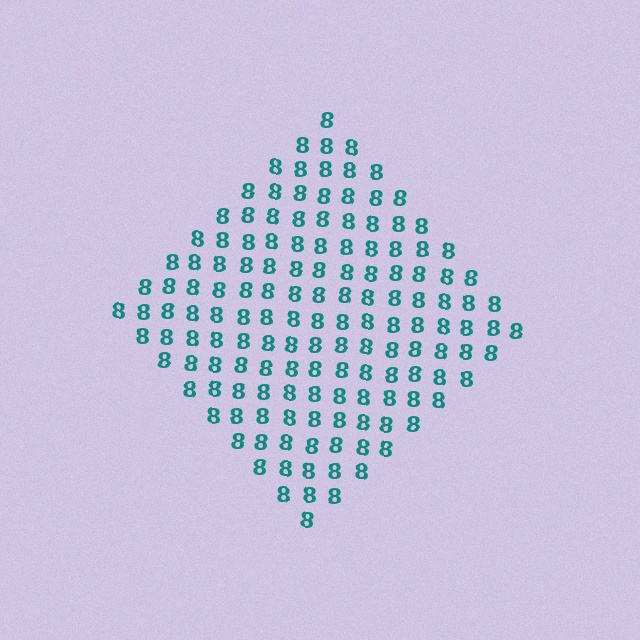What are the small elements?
The small elements are digit 8's.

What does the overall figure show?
The overall figure shows a diamond.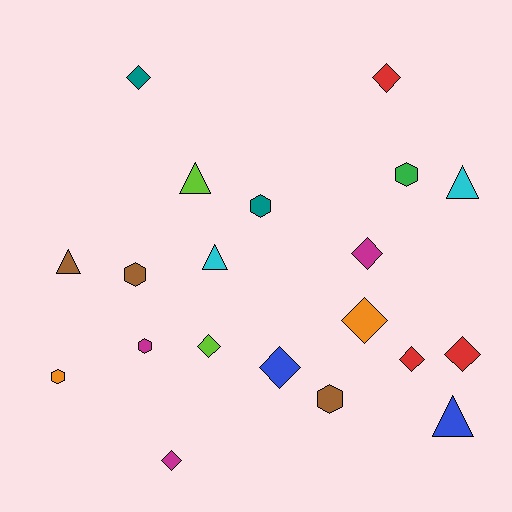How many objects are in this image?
There are 20 objects.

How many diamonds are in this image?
There are 9 diamonds.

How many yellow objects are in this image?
There are no yellow objects.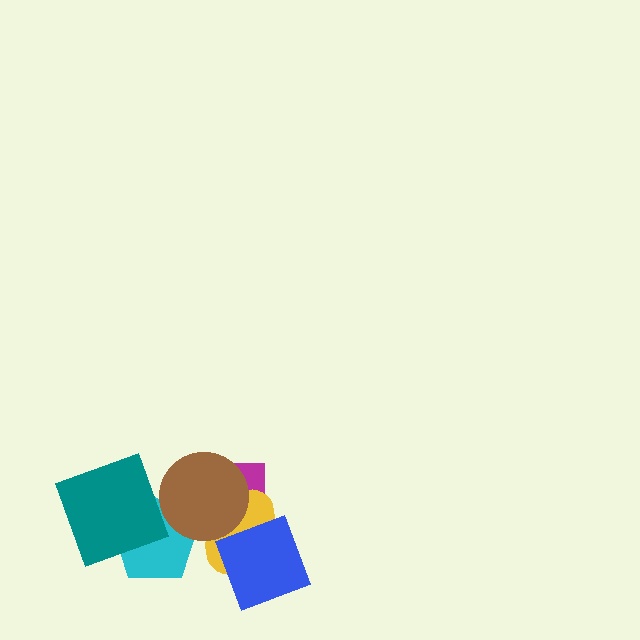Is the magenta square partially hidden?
Yes, it is partially covered by another shape.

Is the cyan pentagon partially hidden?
Yes, it is partially covered by another shape.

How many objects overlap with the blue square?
1 object overlaps with the blue square.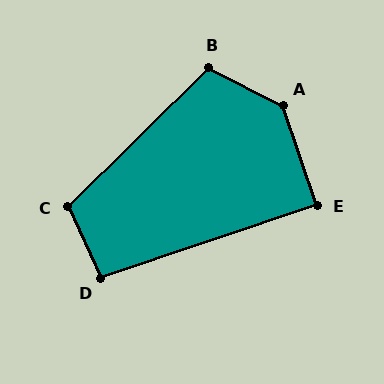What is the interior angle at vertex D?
Approximately 96 degrees (obtuse).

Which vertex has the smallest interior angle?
E, at approximately 90 degrees.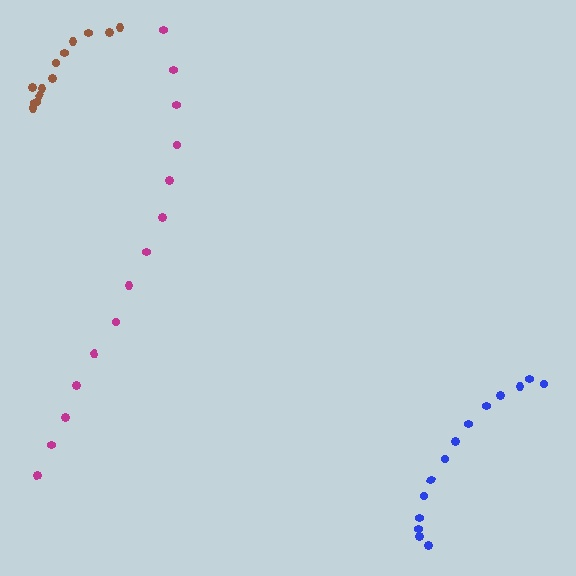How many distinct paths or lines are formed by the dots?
There are 3 distinct paths.